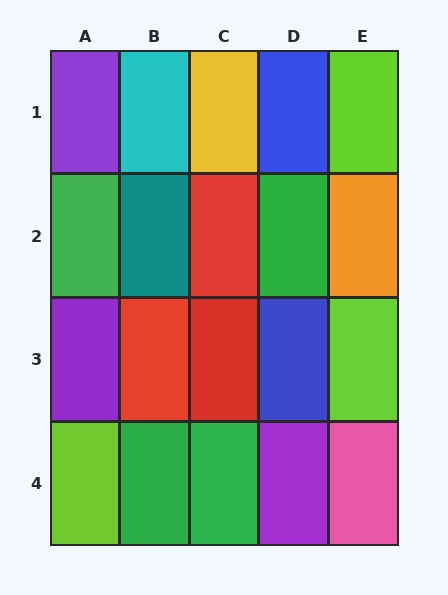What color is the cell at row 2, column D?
Green.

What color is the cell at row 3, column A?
Purple.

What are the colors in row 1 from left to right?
Purple, cyan, yellow, blue, lime.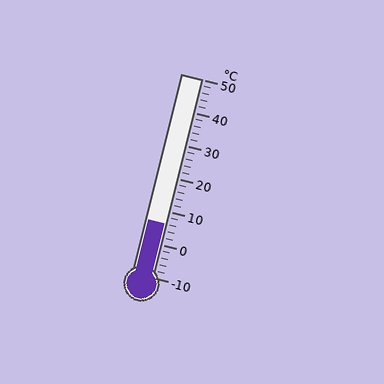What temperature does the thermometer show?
The thermometer shows approximately 6°C.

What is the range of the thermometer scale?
The thermometer scale ranges from -10°C to 50°C.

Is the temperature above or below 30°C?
The temperature is below 30°C.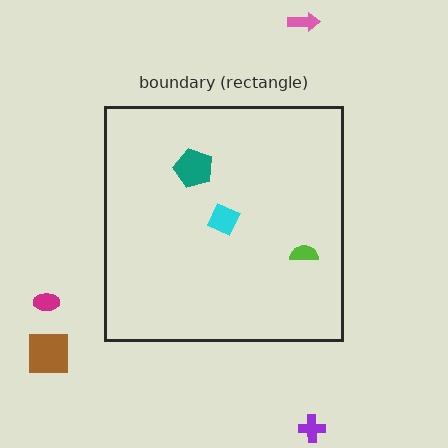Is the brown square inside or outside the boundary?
Outside.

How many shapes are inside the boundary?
3 inside, 4 outside.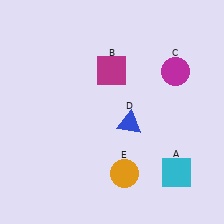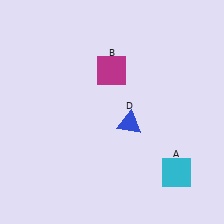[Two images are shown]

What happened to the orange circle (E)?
The orange circle (E) was removed in Image 2. It was in the bottom-right area of Image 1.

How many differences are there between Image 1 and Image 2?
There are 2 differences between the two images.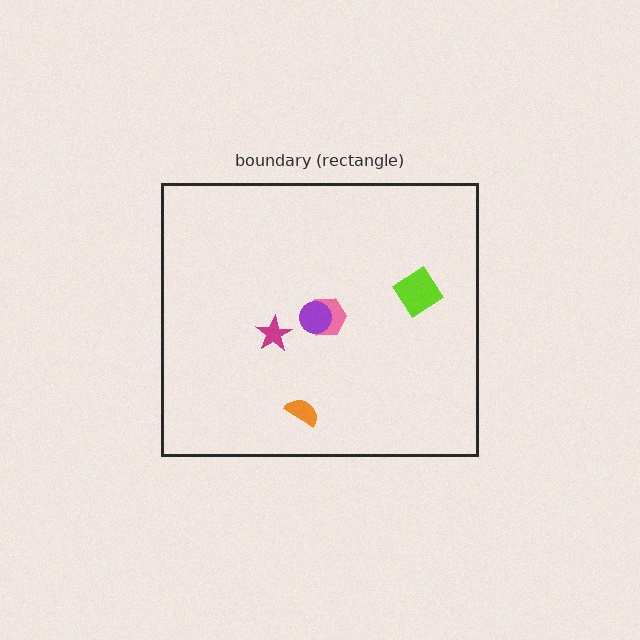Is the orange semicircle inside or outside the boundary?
Inside.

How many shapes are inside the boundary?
5 inside, 0 outside.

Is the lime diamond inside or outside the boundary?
Inside.